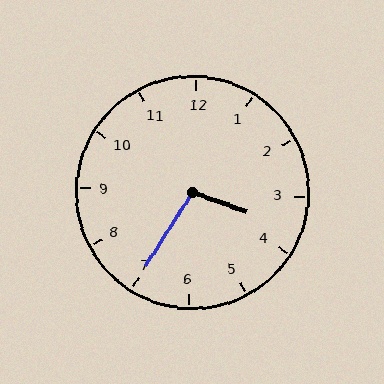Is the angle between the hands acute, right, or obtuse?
It is obtuse.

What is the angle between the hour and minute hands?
Approximately 102 degrees.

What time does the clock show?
3:35.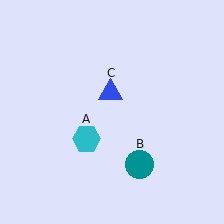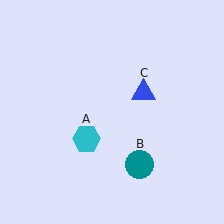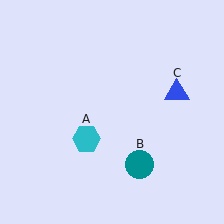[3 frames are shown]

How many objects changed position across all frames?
1 object changed position: blue triangle (object C).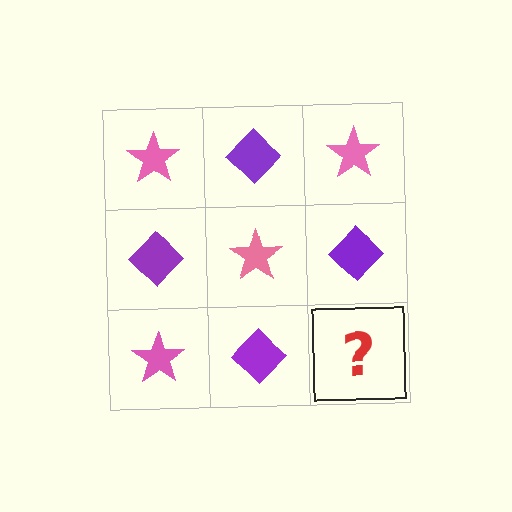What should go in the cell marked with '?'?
The missing cell should contain a pink star.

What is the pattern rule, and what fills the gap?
The rule is that it alternates pink star and purple diamond in a checkerboard pattern. The gap should be filled with a pink star.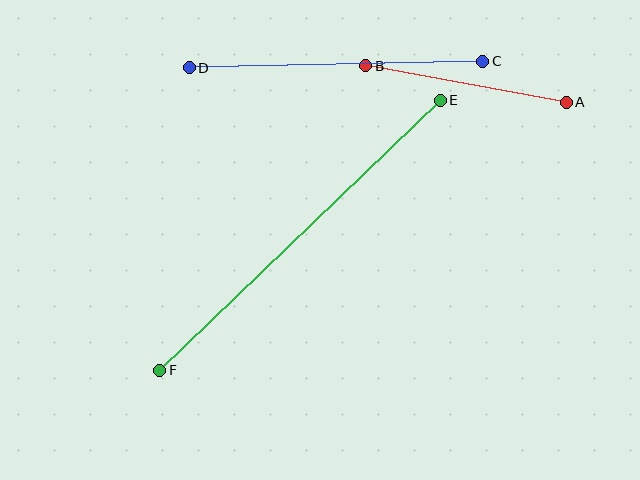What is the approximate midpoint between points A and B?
The midpoint is at approximately (466, 84) pixels.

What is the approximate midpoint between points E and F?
The midpoint is at approximately (300, 235) pixels.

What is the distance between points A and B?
The distance is approximately 204 pixels.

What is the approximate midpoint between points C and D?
The midpoint is at approximately (336, 65) pixels.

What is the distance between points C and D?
The distance is approximately 293 pixels.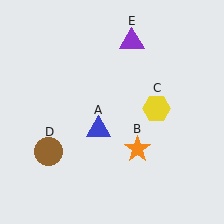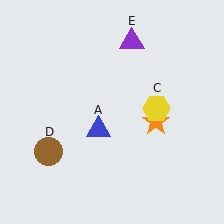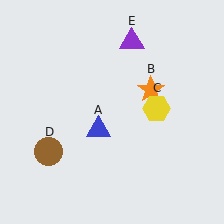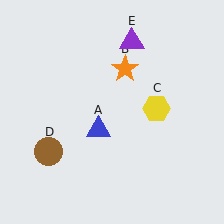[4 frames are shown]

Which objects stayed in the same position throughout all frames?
Blue triangle (object A) and yellow hexagon (object C) and brown circle (object D) and purple triangle (object E) remained stationary.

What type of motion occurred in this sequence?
The orange star (object B) rotated counterclockwise around the center of the scene.